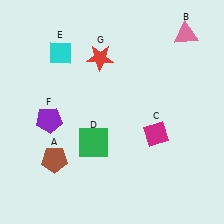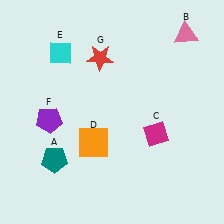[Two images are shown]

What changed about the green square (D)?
In Image 1, D is green. In Image 2, it changed to orange.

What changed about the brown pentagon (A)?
In Image 1, A is brown. In Image 2, it changed to teal.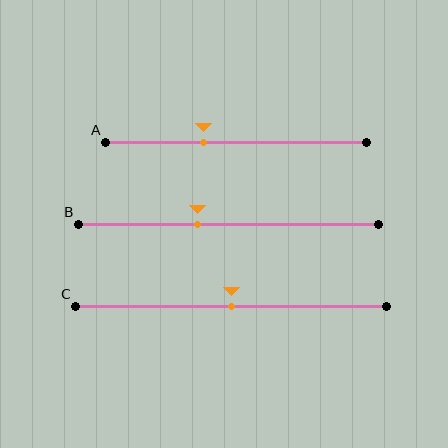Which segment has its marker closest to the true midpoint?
Segment C has its marker closest to the true midpoint.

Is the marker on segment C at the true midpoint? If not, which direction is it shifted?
Yes, the marker on segment C is at the true midpoint.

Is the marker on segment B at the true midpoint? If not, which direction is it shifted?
No, the marker on segment B is shifted to the left by about 10% of the segment length.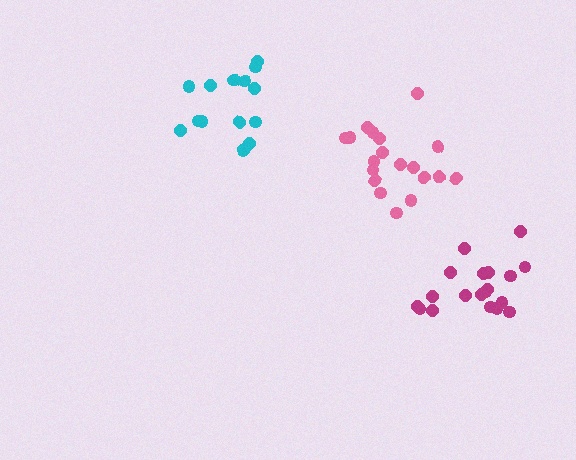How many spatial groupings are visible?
There are 3 spatial groupings.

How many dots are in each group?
Group 1: 16 dots, Group 2: 19 dots, Group 3: 19 dots (54 total).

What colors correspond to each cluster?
The clusters are colored: cyan, pink, magenta.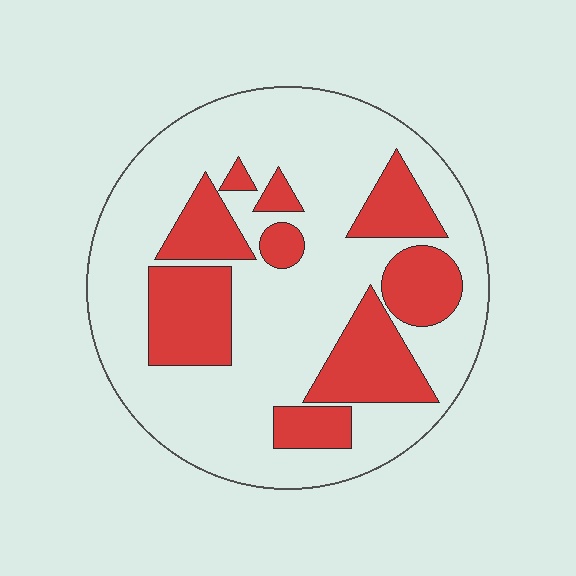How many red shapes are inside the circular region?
9.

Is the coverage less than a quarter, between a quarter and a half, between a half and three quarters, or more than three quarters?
Between a quarter and a half.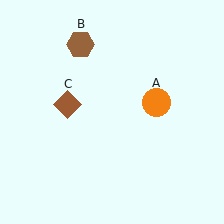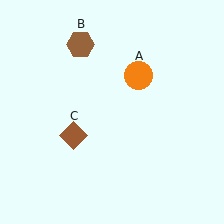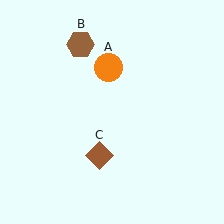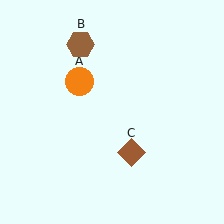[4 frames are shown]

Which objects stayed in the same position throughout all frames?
Brown hexagon (object B) remained stationary.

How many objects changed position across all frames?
2 objects changed position: orange circle (object A), brown diamond (object C).